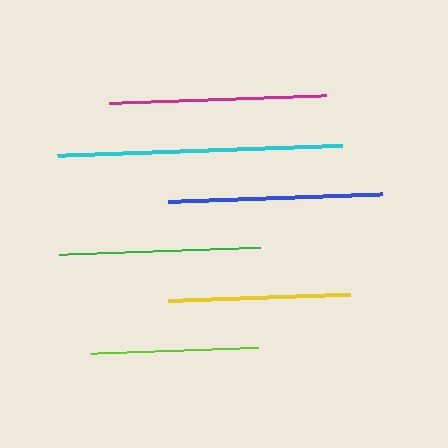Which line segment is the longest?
The cyan line is the longest at approximately 285 pixels.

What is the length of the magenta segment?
The magenta segment is approximately 217 pixels long.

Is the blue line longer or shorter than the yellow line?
The blue line is longer than the yellow line.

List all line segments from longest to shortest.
From longest to shortest: cyan, magenta, blue, green, yellow, lime.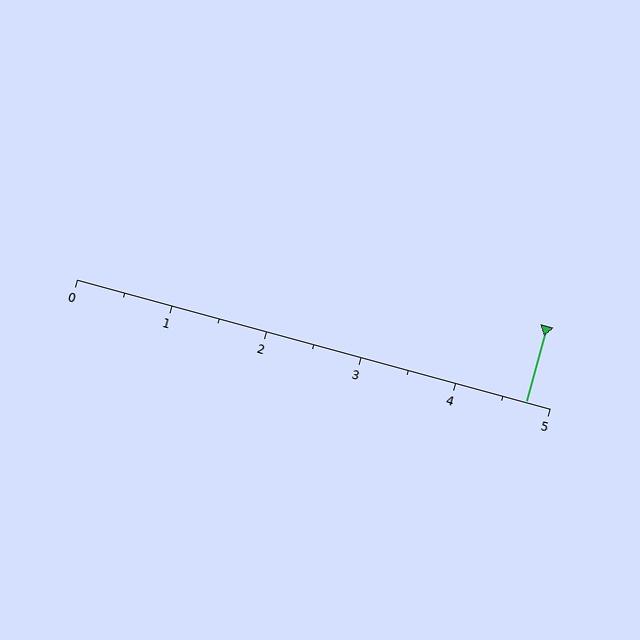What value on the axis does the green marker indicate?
The marker indicates approximately 4.8.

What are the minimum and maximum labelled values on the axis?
The axis runs from 0 to 5.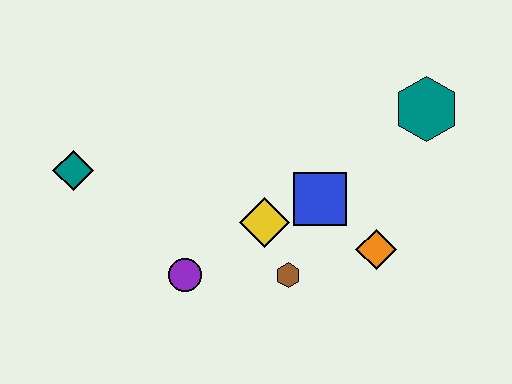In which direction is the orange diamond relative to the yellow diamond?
The orange diamond is to the right of the yellow diamond.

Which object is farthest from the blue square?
The teal diamond is farthest from the blue square.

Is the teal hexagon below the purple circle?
No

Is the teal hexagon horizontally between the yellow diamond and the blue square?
No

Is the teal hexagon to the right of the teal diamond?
Yes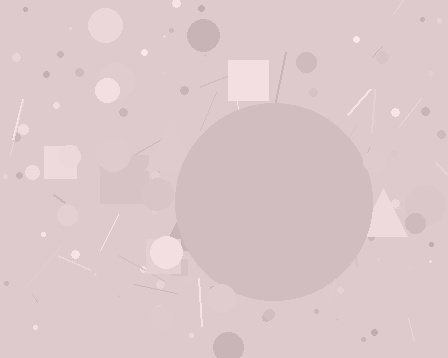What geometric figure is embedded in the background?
A circle is embedded in the background.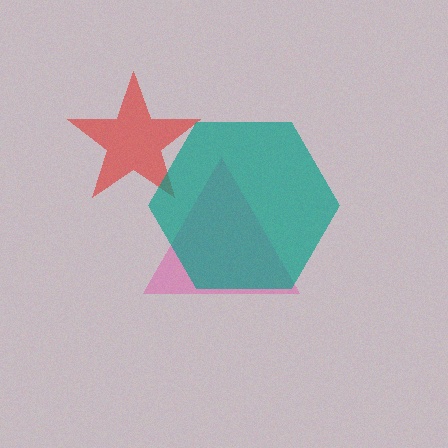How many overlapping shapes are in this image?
There are 3 overlapping shapes in the image.